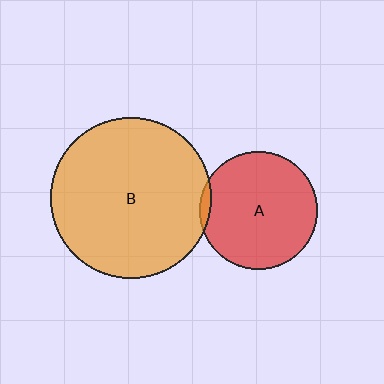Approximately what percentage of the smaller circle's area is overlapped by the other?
Approximately 5%.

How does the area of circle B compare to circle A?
Approximately 1.9 times.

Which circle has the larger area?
Circle B (orange).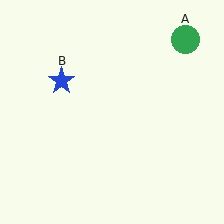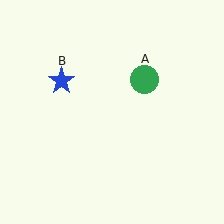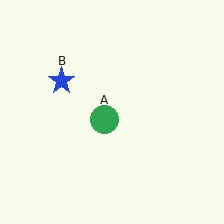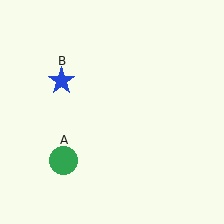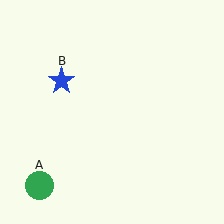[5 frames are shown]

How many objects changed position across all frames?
1 object changed position: green circle (object A).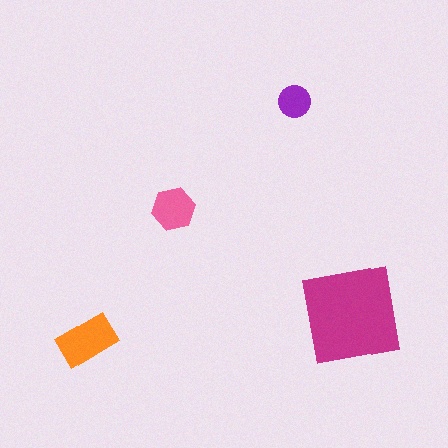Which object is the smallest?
The purple circle.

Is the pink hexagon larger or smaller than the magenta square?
Smaller.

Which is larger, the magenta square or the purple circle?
The magenta square.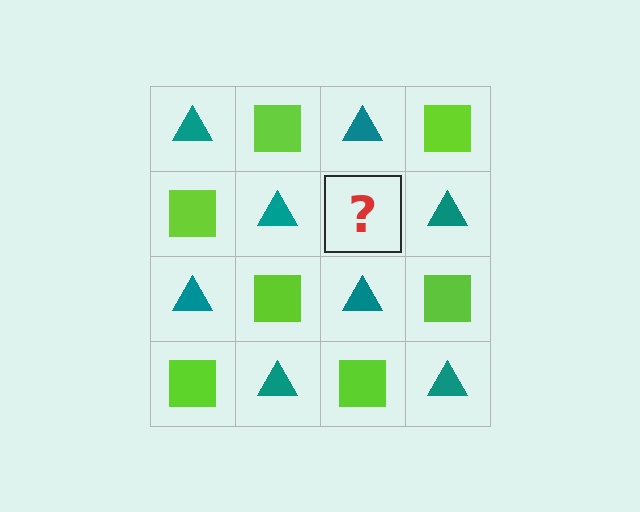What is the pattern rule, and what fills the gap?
The rule is that it alternates teal triangle and lime square in a checkerboard pattern. The gap should be filled with a lime square.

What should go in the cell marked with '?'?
The missing cell should contain a lime square.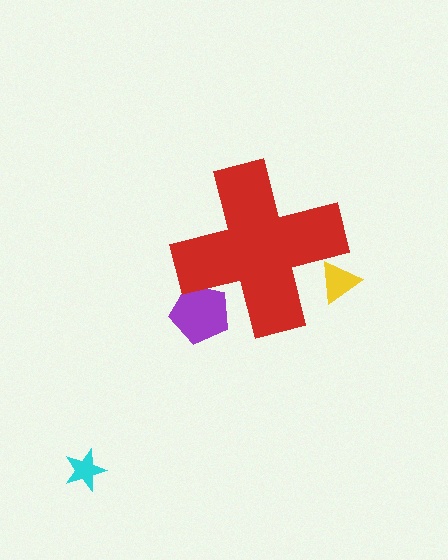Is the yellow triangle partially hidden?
Yes, the yellow triangle is partially hidden behind the red cross.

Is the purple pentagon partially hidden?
Yes, the purple pentagon is partially hidden behind the red cross.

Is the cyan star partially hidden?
No, the cyan star is fully visible.